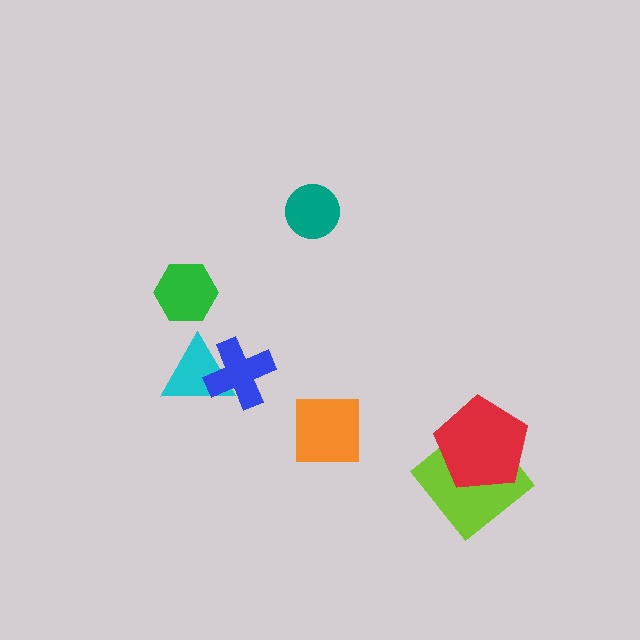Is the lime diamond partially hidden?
Yes, it is partially covered by another shape.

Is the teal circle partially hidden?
No, no other shape covers it.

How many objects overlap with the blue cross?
1 object overlaps with the blue cross.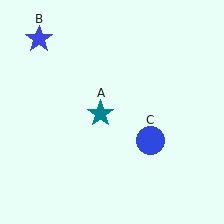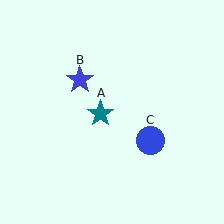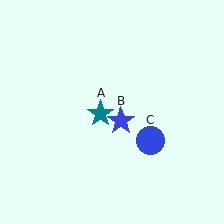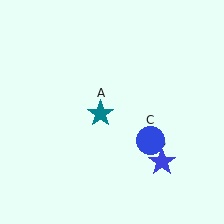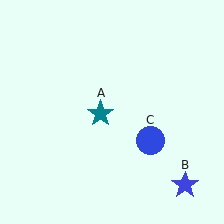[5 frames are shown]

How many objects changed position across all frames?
1 object changed position: blue star (object B).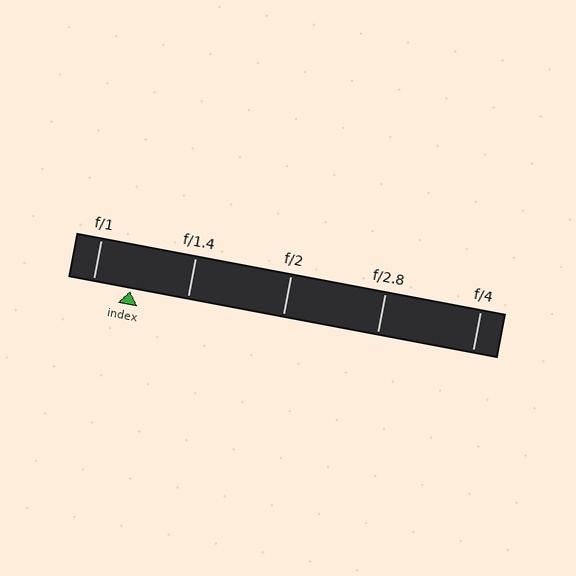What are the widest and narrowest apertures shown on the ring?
The widest aperture shown is f/1 and the narrowest is f/4.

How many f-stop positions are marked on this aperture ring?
There are 5 f-stop positions marked.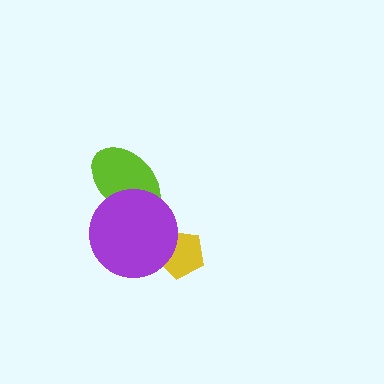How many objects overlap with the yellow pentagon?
1 object overlaps with the yellow pentagon.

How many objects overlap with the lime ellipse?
1 object overlaps with the lime ellipse.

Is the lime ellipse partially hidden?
Yes, it is partially covered by another shape.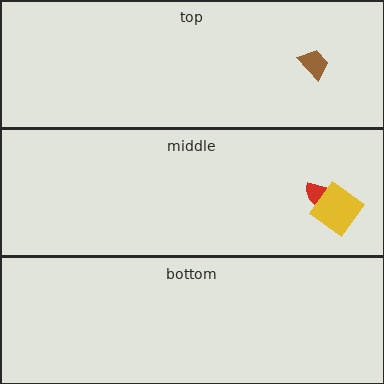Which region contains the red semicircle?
The middle region.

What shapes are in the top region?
The brown trapezoid.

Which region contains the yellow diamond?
The middle region.